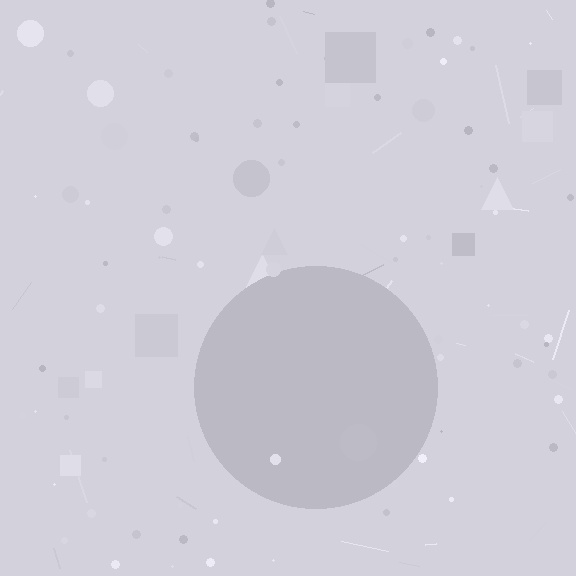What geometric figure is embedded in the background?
A circle is embedded in the background.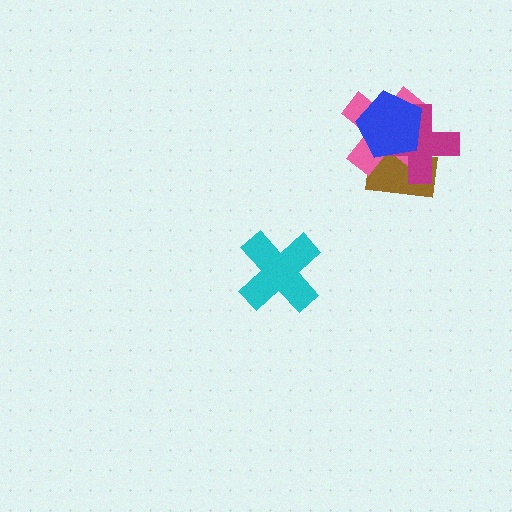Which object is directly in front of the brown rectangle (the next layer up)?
The pink cross is directly in front of the brown rectangle.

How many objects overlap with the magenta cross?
3 objects overlap with the magenta cross.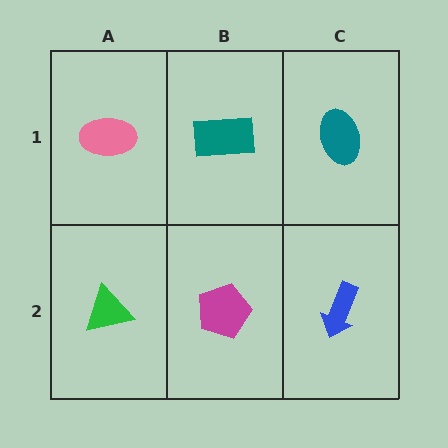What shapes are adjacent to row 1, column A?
A green triangle (row 2, column A), a teal rectangle (row 1, column B).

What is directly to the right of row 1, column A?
A teal rectangle.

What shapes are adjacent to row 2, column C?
A teal ellipse (row 1, column C), a magenta pentagon (row 2, column B).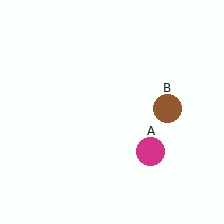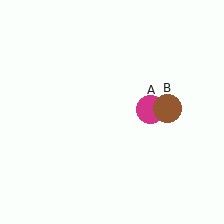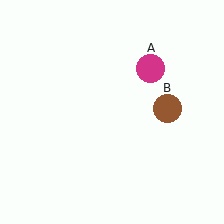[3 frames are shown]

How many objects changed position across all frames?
1 object changed position: magenta circle (object A).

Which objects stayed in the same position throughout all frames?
Brown circle (object B) remained stationary.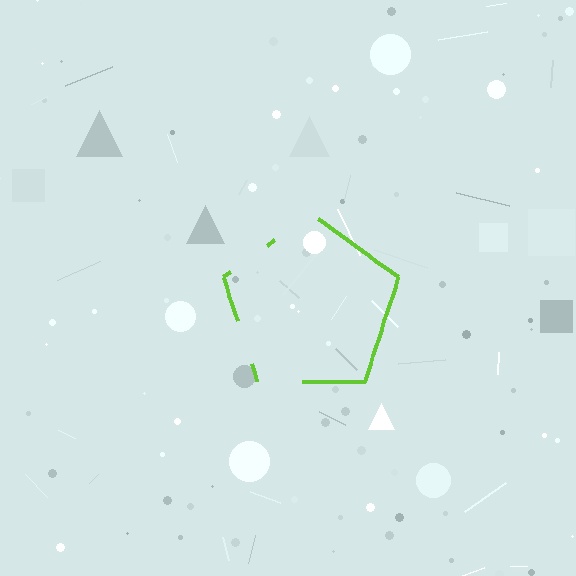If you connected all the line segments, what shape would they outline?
They would outline a pentagon.